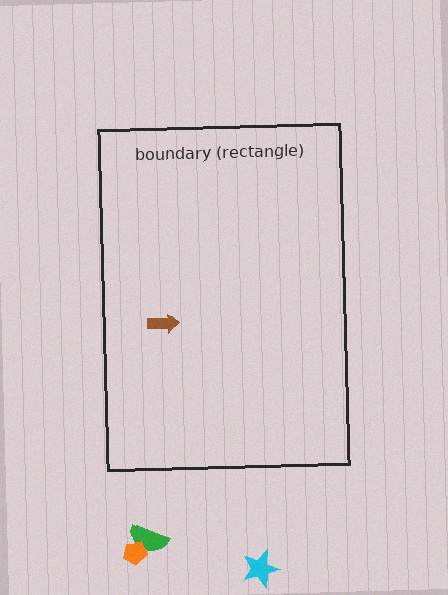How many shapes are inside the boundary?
1 inside, 3 outside.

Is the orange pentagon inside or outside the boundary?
Outside.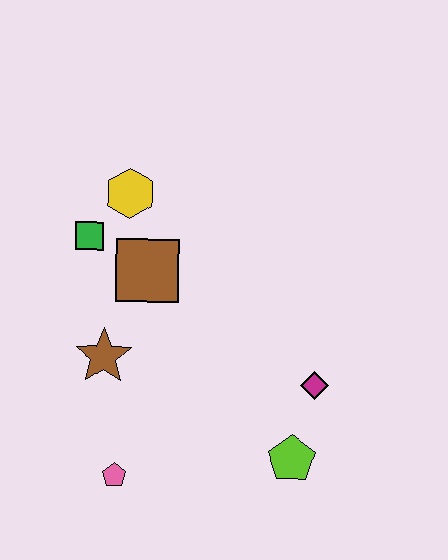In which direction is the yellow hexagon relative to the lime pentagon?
The yellow hexagon is above the lime pentagon.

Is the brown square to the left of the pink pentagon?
No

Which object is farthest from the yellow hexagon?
The lime pentagon is farthest from the yellow hexagon.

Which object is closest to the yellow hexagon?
The green square is closest to the yellow hexagon.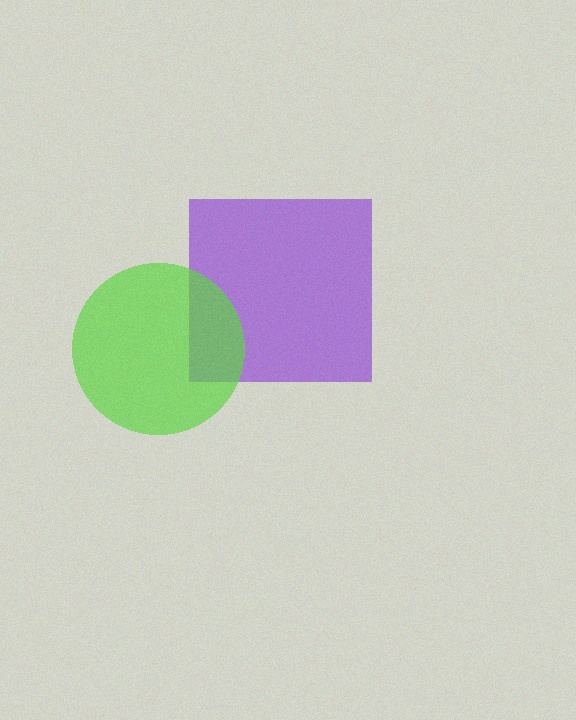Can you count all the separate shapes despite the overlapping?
Yes, there are 2 separate shapes.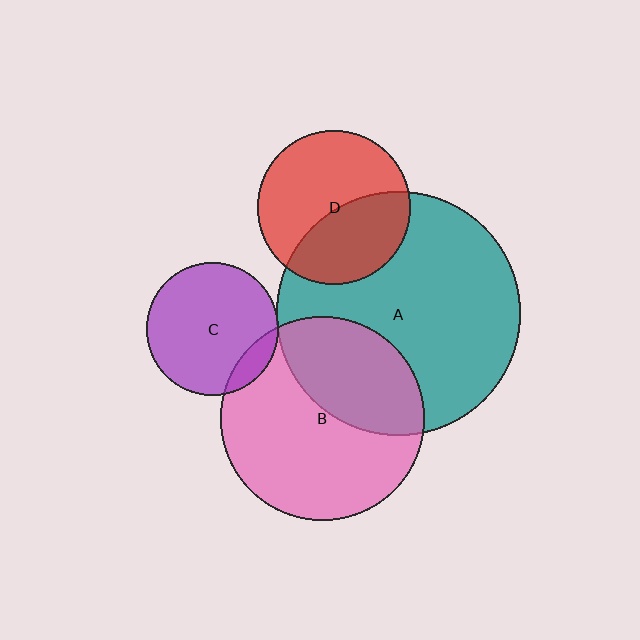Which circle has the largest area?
Circle A (teal).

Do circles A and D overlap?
Yes.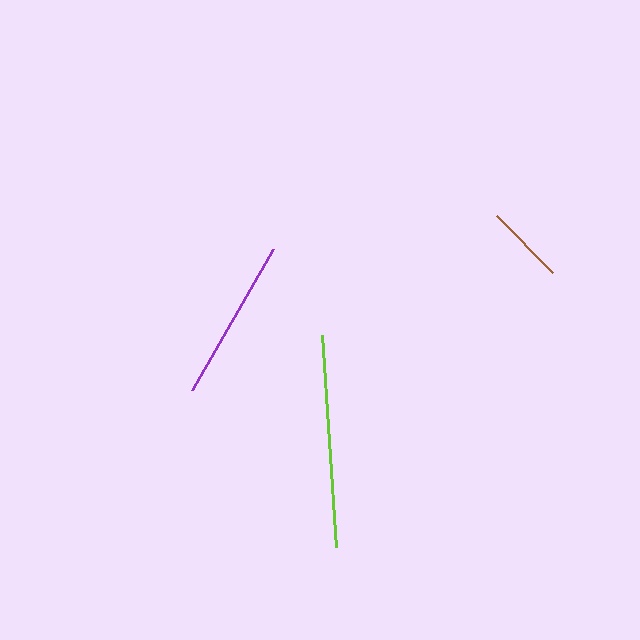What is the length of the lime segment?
The lime segment is approximately 212 pixels long.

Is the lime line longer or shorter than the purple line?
The lime line is longer than the purple line.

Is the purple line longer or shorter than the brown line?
The purple line is longer than the brown line.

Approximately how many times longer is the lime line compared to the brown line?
The lime line is approximately 2.6 times the length of the brown line.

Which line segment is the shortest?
The brown line is the shortest at approximately 81 pixels.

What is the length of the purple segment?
The purple segment is approximately 163 pixels long.